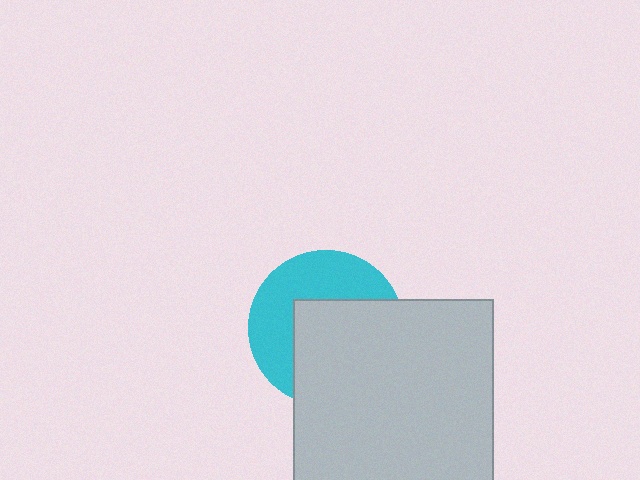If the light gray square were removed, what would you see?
You would see the complete cyan circle.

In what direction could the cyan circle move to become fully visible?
The cyan circle could move toward the upper-left. That would shift it out from behind the light gray square entirely.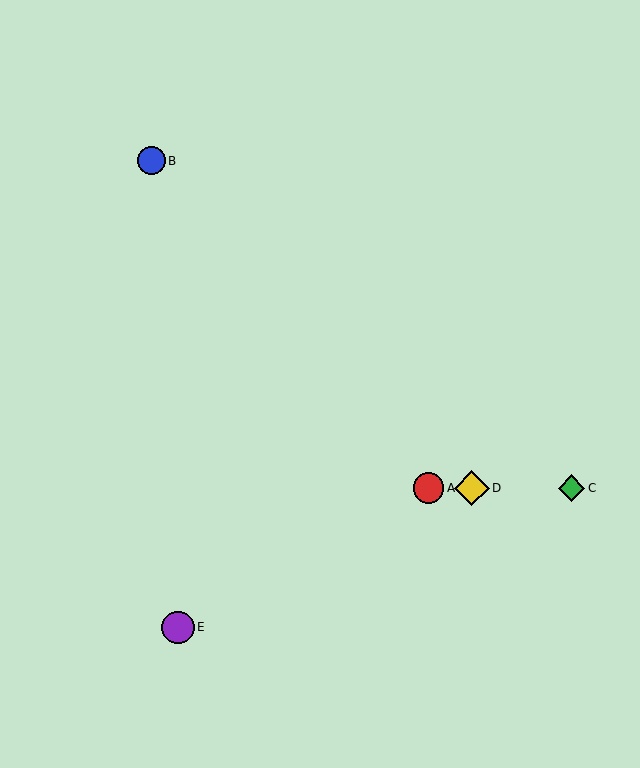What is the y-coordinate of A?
Object A is at y≈488.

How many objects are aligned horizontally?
3 objects (A, C, D) are aligned horizontally.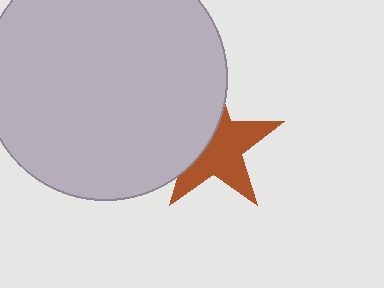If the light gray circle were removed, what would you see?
You would see the complete brown star.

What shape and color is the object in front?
The object in front is a light gray circle.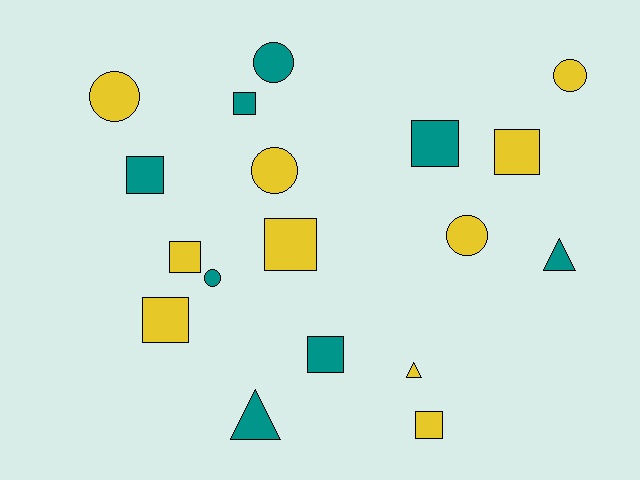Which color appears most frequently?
Yellow, with 10 objects.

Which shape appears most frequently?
Square, with 9 objects.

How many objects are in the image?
There are 18 objects.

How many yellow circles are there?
There are 4 yellow circles.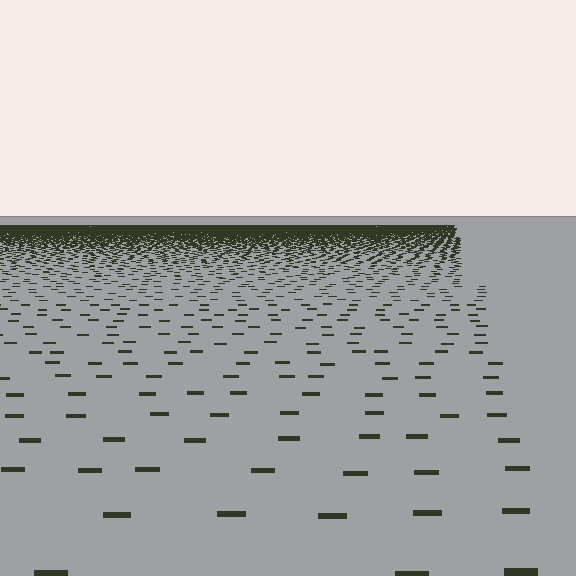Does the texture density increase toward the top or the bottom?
Density increases toward the top.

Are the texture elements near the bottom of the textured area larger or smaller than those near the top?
Larger. Near the bottom, elements are closer to the viewer and appear at a bigger on-screen size.